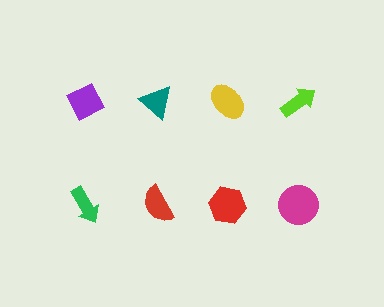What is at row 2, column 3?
A red hexagon.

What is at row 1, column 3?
A yellow ellipse.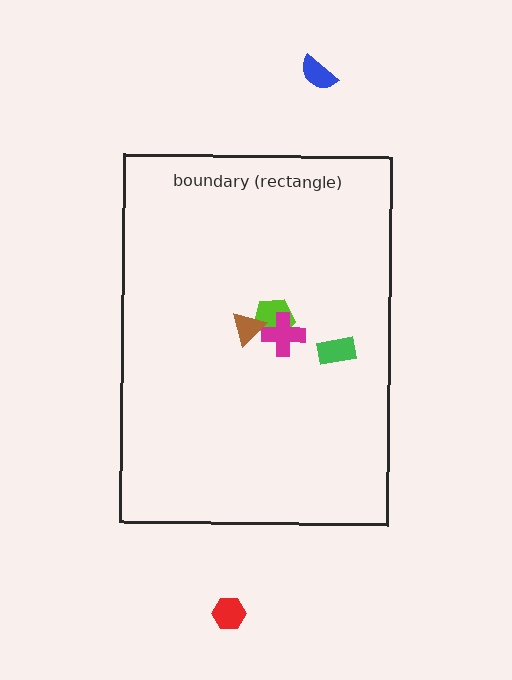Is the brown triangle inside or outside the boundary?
Inside.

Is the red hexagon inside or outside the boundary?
Outside.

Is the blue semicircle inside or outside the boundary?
Outside.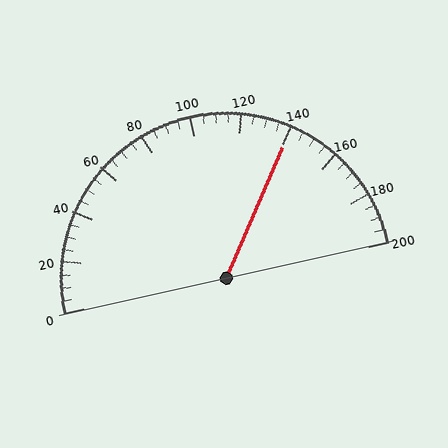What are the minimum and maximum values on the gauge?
The gauge ranges from 0 to 200.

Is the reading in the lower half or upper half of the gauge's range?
The reading is in the upper half of the range (0 to 200).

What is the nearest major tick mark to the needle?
The nearest major tick mark is 140.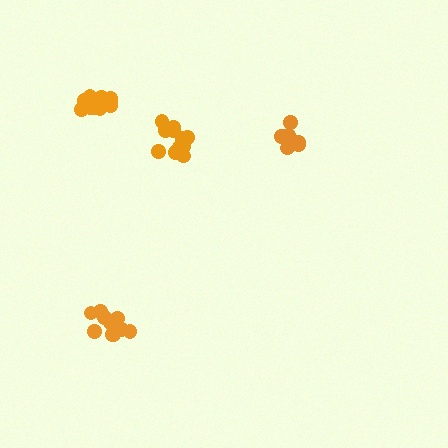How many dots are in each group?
Group 1: 10 dots, Group 2: 12 dots, Group 3: 11 dots, Group 4: 8 dots (41 total).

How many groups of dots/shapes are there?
There are 4 groups.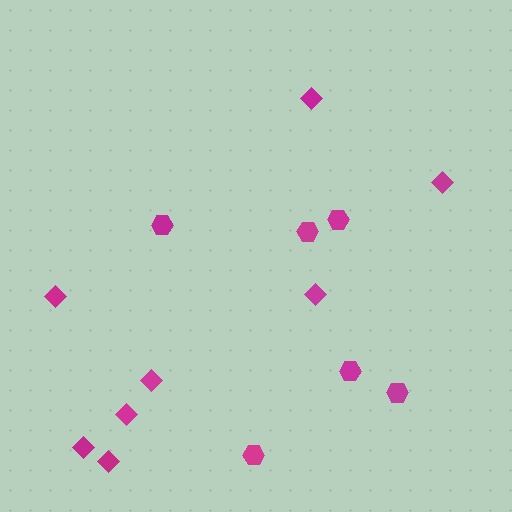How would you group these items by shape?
There are 2 groups: one group of diamonds (8) and one group of hexagons (6).